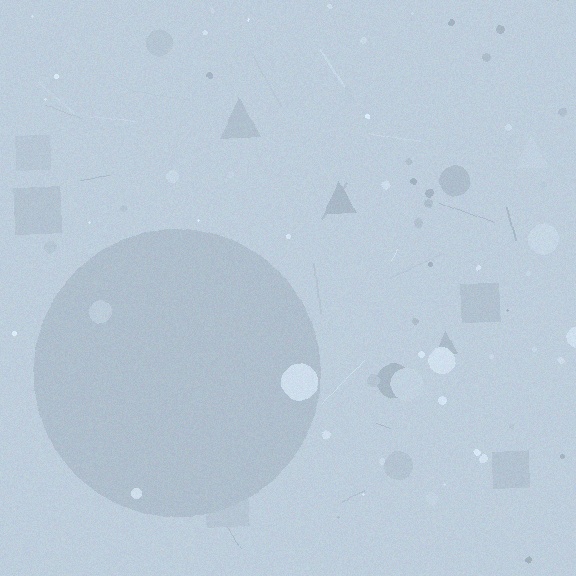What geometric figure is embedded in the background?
A circle is embedded in the background.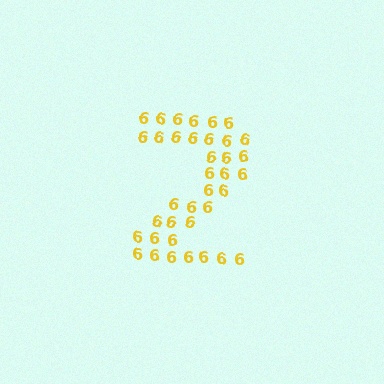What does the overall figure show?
The overall figure shows the digit 2.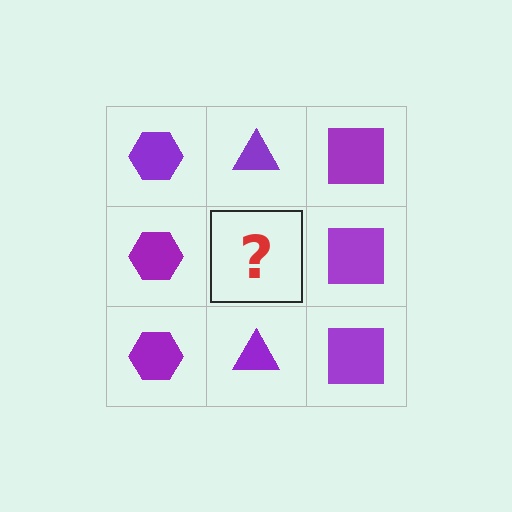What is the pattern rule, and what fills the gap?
The rule is that each column has a consistent shape. The gap should be filled with a purple triangle.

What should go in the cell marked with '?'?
The missing cell should contain a purple triangle.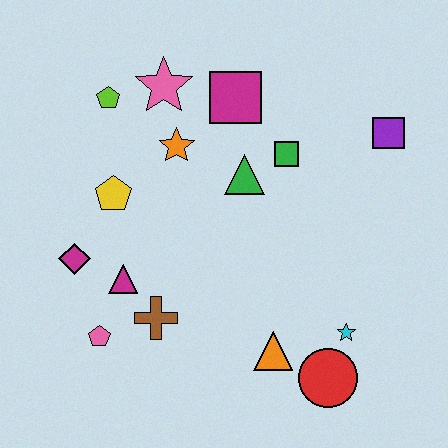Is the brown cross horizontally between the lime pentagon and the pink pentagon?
No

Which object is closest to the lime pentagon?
The pink star is closest to the lime pentagon.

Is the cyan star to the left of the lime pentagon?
No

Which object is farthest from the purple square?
The pink pentagon is farthest from the purple square.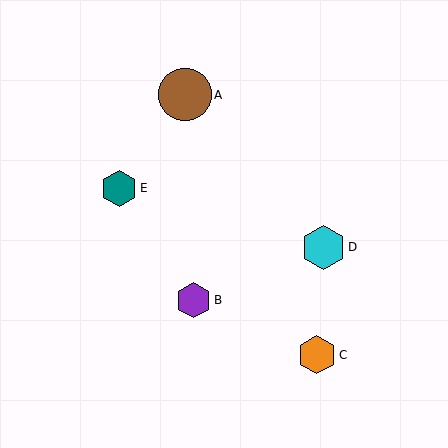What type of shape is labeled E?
Shape E is a teal hexagon.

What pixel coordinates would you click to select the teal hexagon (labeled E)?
Click at (119, 188) to select the teal hexagon E.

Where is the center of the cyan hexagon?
The center of the cyan hexagon is at (323, 247).